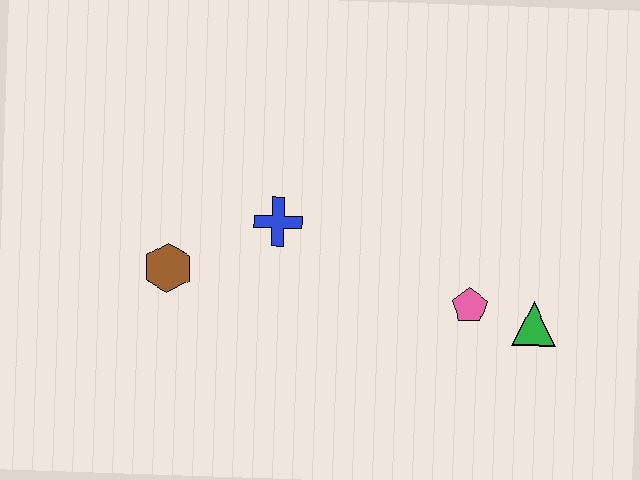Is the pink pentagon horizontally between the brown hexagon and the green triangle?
Yes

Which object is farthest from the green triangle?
The brown hexagon is farthest from the green triangle.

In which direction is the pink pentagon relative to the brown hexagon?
The pink pentagon is to the right of the brown hexagon.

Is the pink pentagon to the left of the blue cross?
No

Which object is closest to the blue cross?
The brown hexagon is closest to the blue cross.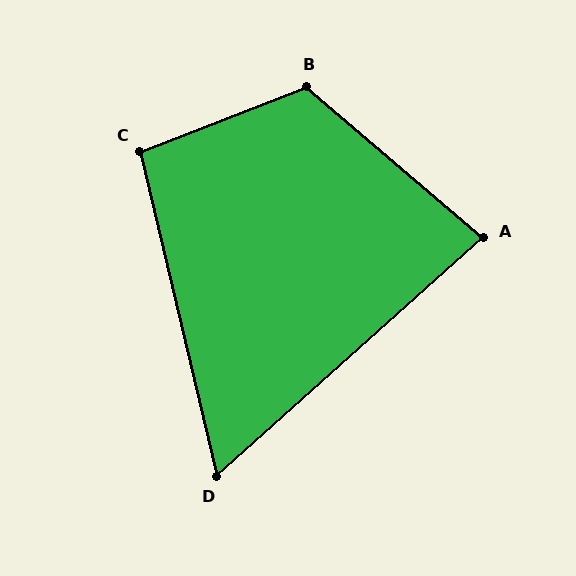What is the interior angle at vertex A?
Approximately 82 degrees (acute).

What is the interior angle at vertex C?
Approximately 98 degrees (obtuse).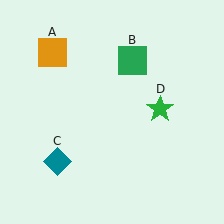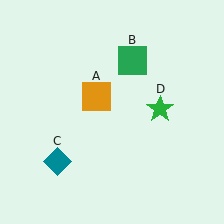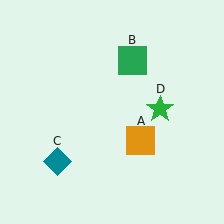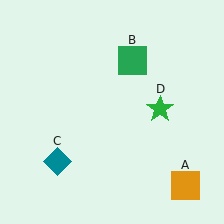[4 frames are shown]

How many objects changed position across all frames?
1 object changed position: orange square (object A).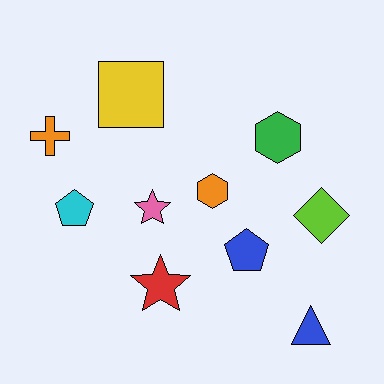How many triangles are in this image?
There is 1 triangle.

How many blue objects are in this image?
There are 2 blue objects.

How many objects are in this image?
There are 10 objects.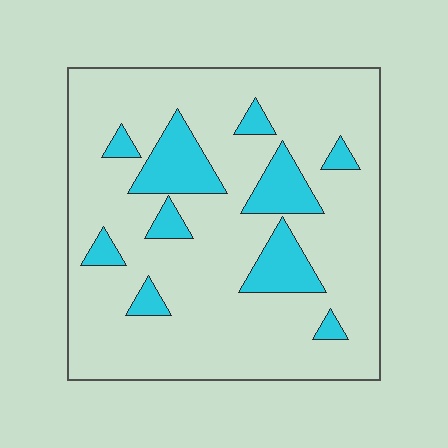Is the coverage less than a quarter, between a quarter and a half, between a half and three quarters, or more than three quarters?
Less than a quarter.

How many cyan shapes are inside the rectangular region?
10.